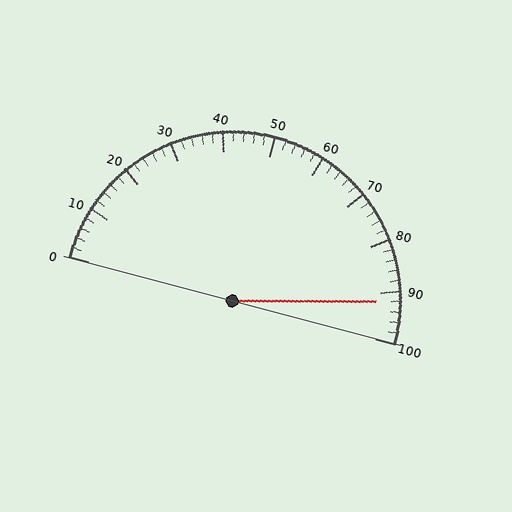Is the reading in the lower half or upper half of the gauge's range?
The reading is in the upper half of the range (0 to 100).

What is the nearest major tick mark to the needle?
The nearest major tick mark is 90.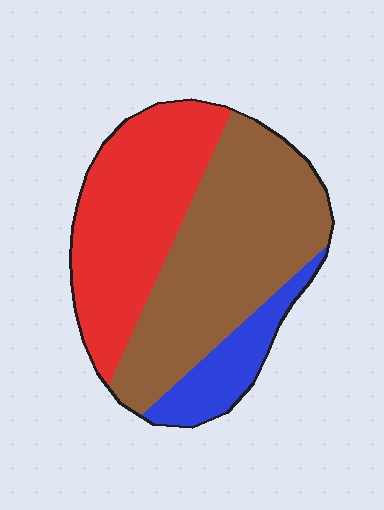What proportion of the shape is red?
Red covers 38% of the shape.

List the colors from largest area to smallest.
From largest to smallest: brown, red, blue.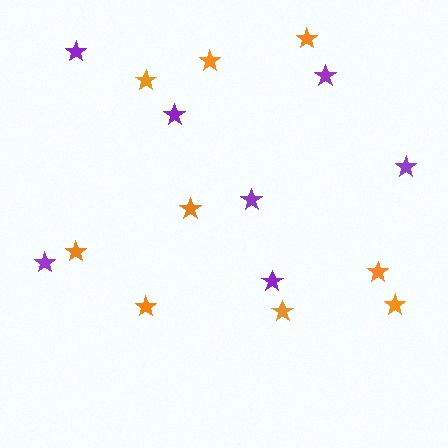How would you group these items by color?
There are 2 groups: one group of purple stars (7) and one group of orange stars (9).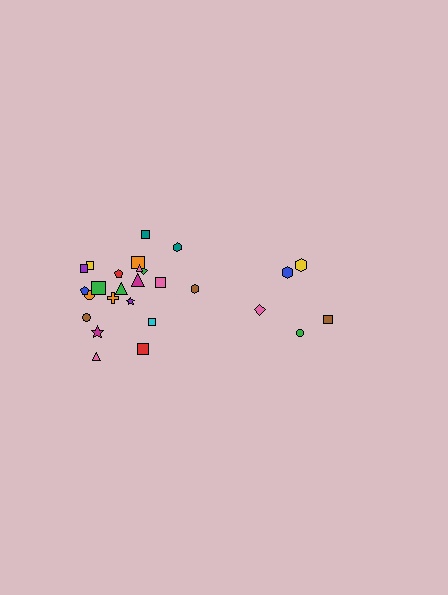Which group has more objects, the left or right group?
The left group.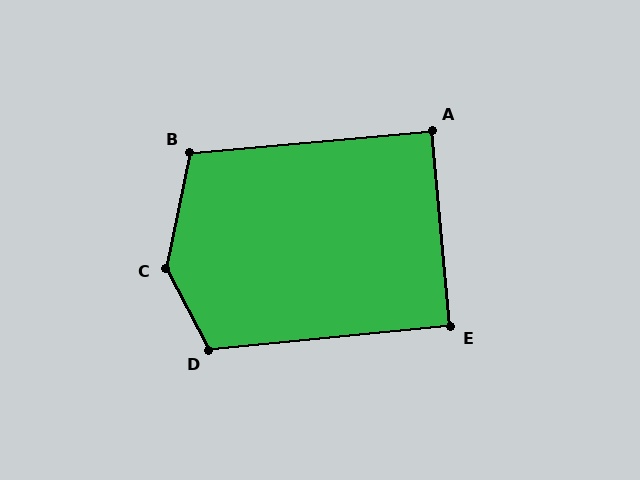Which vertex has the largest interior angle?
C, at approximately 141 degrees.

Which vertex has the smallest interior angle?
E, at approximately 90 degrees.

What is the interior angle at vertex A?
Approximately 90 degrees (approximately right).